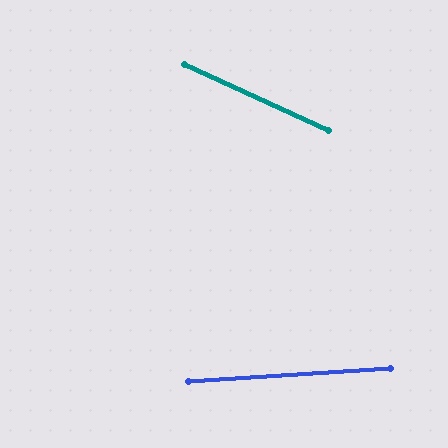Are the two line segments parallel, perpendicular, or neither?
Neither parallel nor perpendicular — they differ by about 28°.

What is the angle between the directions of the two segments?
Approximately 28 degrees.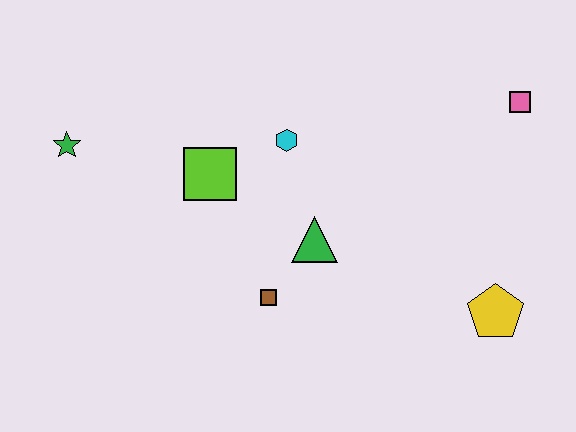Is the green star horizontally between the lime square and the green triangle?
No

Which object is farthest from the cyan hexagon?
The yellow pentagon is farthest from the cyan hexagon.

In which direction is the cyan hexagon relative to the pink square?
The cyan hexagon is to the left of the pink square.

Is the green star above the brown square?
Yes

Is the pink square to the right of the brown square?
Yes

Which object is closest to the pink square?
The yellow pentagon is closest to the pink square.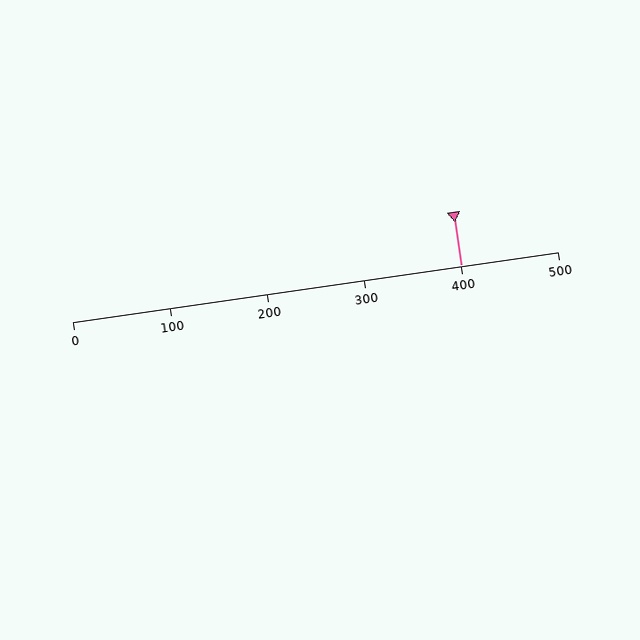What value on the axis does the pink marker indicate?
The marker indicates approximately 400.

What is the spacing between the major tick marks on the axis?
The major ticks are spaced 100 apart.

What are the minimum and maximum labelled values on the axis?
The axis runs from 0 to 500.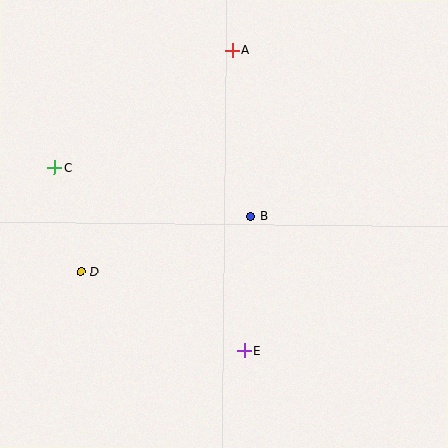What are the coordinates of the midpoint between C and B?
The midpoint between C and B is at (152, 192).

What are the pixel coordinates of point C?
Point C is at (54, 168).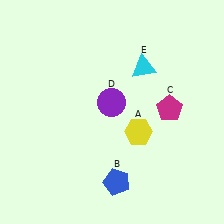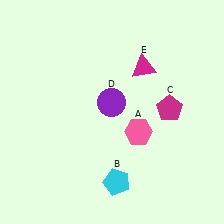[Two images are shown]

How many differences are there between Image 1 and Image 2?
There are 3 differences between the two images.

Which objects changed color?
A changed from yellow to pink. B changed from blue to cyan. E changed from cyan to magenta.